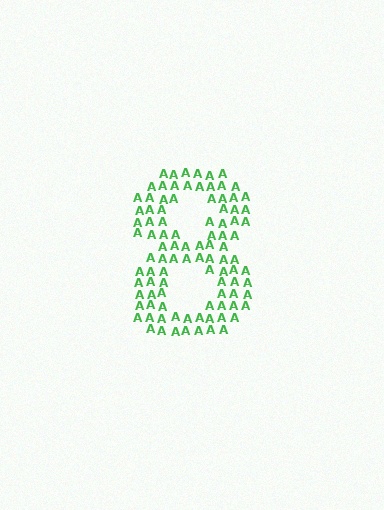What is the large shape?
The large shape is the digit 8.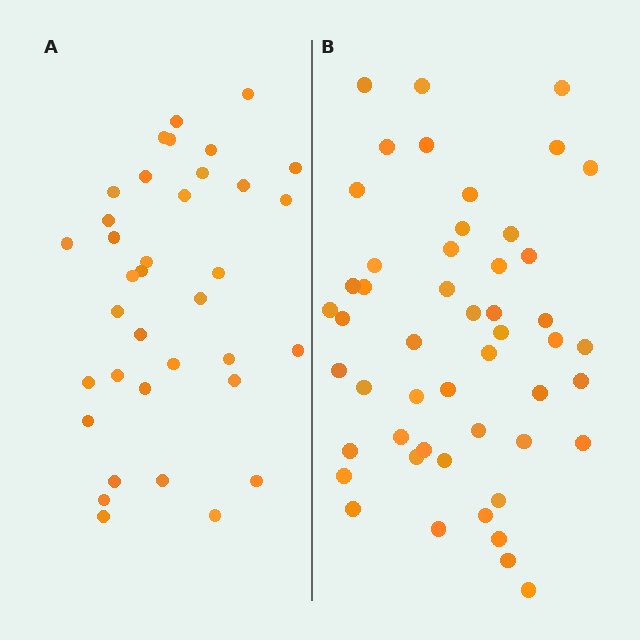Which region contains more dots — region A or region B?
Region B (the right region) has more dots.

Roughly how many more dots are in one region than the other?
Region B has approximately 15 more dots than region A.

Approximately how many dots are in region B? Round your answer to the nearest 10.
About 50 dots.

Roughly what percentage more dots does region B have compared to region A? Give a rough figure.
About 40% more.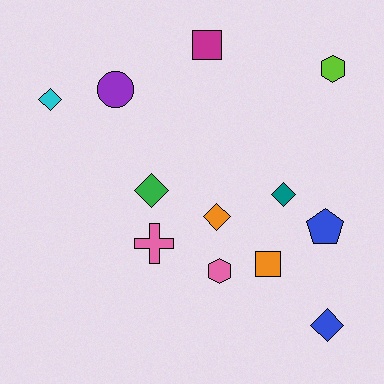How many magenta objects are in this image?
There is 1 magenta object.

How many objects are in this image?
There are 12 objects.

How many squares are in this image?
There are 2 squares.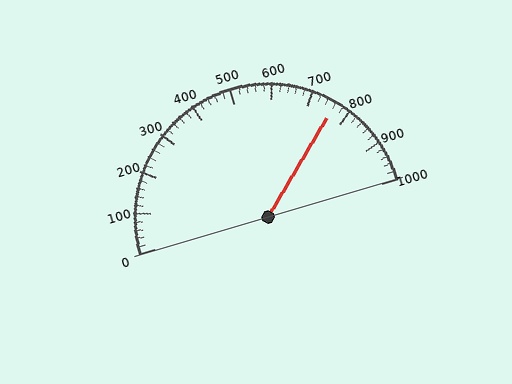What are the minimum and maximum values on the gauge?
The gauge ranges from 0 to 1000.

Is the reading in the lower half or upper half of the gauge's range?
The reading is in the upper half of the range (0 to 1000).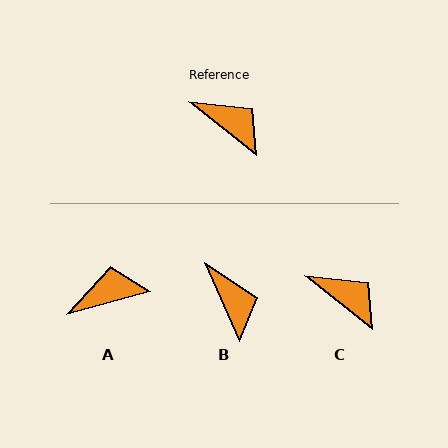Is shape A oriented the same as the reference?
No, it is off by about 53 degrees.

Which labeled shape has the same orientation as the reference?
C.